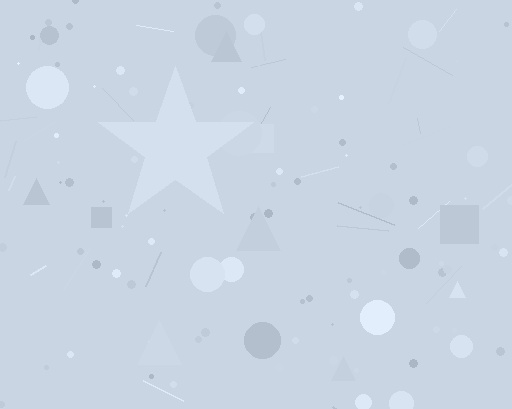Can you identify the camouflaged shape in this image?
The camouflaged shape is a star.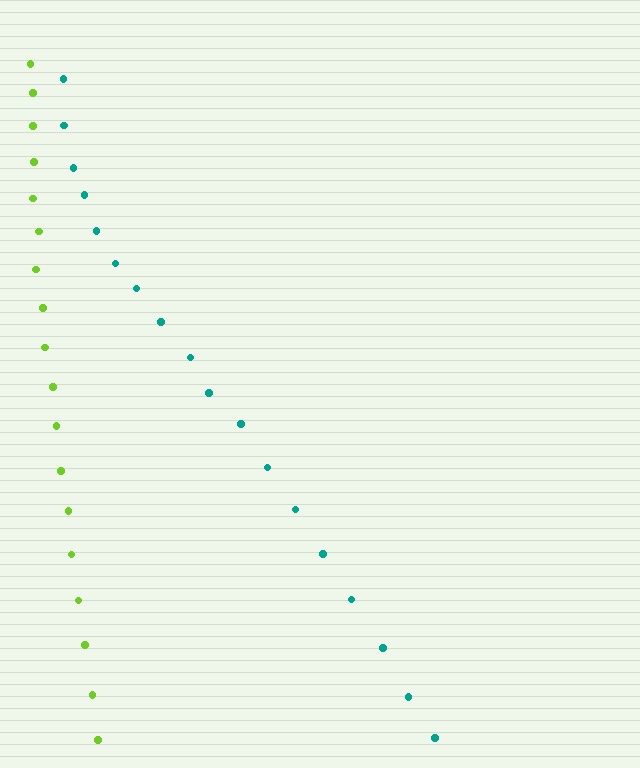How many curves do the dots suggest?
There are 2 distinct paths.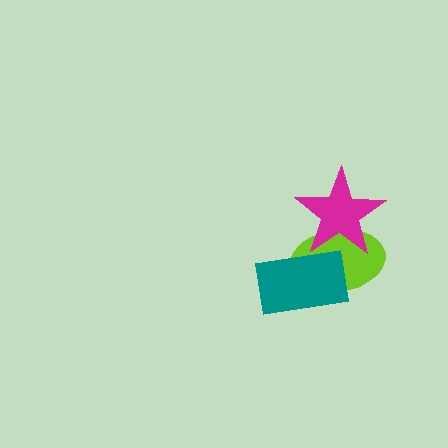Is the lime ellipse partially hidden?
Yes, it is partially covered by another shape.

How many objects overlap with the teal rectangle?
2 objects overlap with the teal rectangle.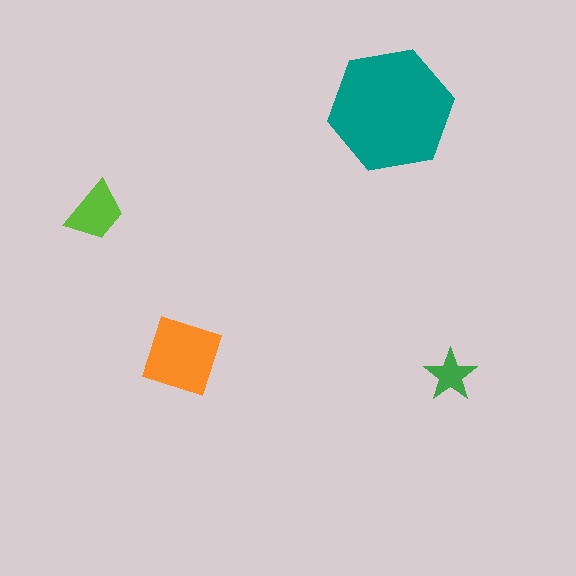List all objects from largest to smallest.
The teal hexagon, the orange square, the lime trapezoid, the green star.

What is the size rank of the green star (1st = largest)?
4th.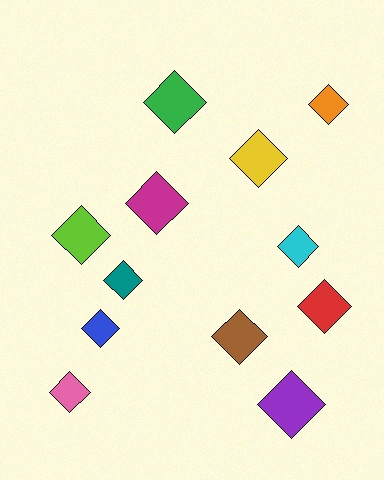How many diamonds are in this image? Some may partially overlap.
There are 12 diamonds.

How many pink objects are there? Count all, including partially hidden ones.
There is 1 pink object.